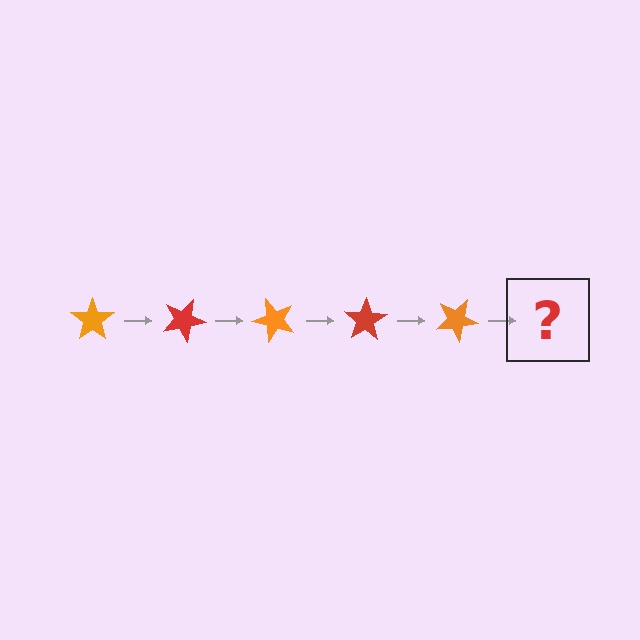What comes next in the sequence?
The next element should be a red star, rotated 125 degrees from the start.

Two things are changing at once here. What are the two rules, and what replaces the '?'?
The two rules are that it rotates 25 degrees each step and the color cycles through orange and red. The '?' should be a red star, rotated 125 degrees from the start.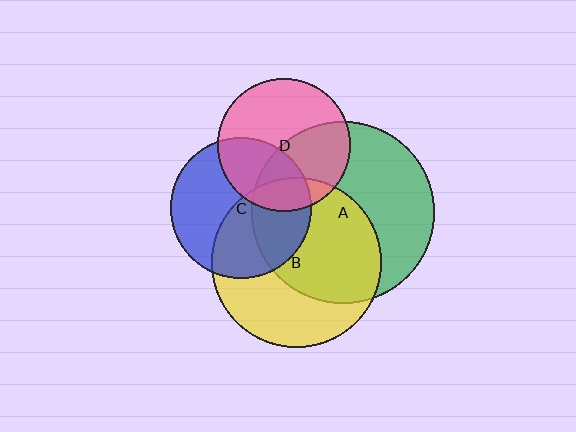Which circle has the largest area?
Circle A (green).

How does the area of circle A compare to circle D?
Approximately 1.9 times.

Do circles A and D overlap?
Yes.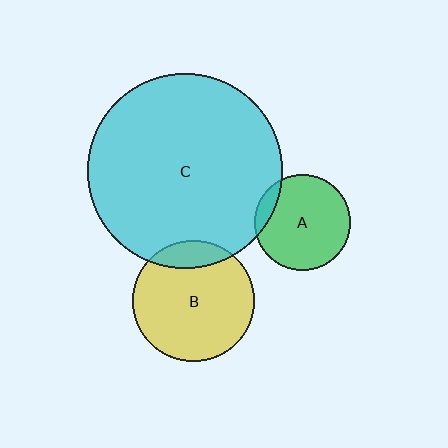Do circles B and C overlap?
Yes.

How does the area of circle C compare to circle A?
Approximately 4.1 times.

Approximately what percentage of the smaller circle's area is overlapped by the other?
Approximately 15%.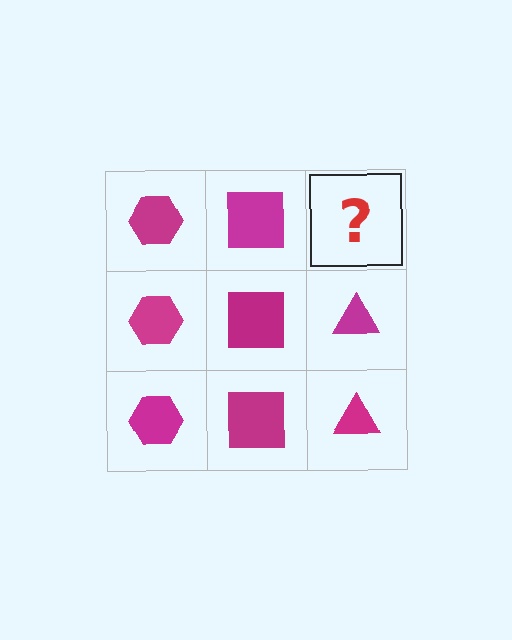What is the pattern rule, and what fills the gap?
The rule is that each column has a consistent shape. The gap should be filled with a magenta triangle.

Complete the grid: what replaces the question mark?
The question mark should be replaced with a magenta triangle.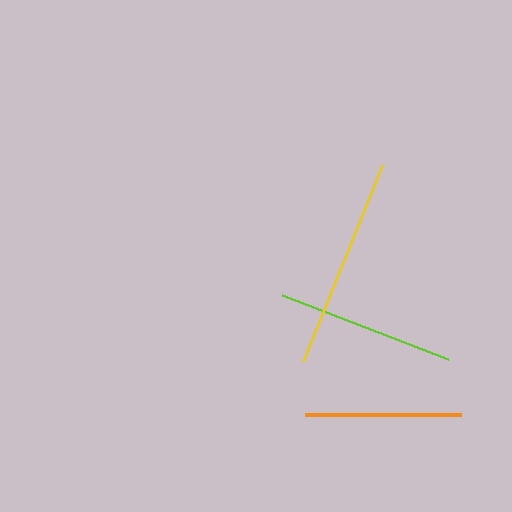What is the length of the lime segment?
The lime segment is approximately 178 pixels long.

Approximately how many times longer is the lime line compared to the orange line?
The lime line is approximately 1.1 times the length of the orange line.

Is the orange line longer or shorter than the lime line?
The lime line is longer than the orange line.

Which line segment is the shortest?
The orange line is the shortest at approximately 156 pixels.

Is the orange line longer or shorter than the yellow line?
The yellow line is longer than the orange line.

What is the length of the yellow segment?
The yellow segment is approximately 211 pixels long.